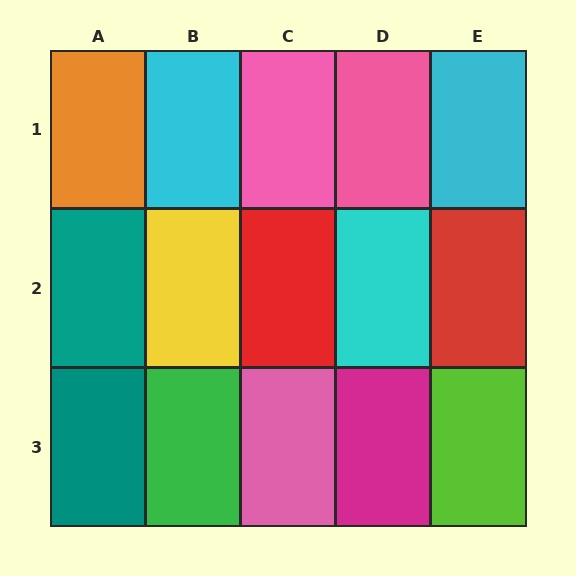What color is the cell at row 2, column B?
Yellow.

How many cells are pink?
3 cells are pink.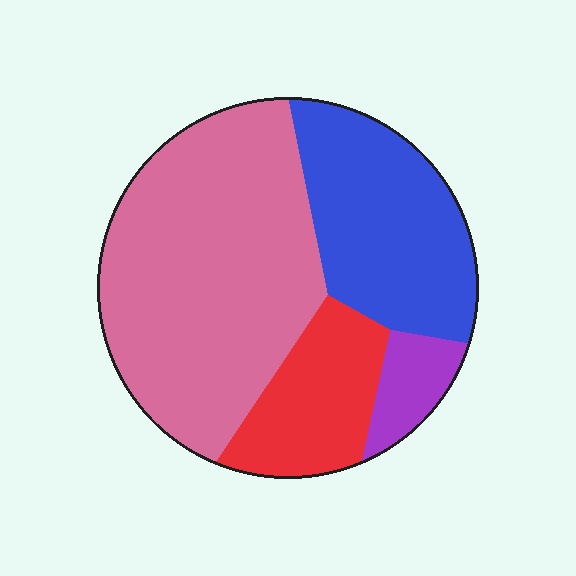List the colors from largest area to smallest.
From largest to smallest: pink, blue, red, purple.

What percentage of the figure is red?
Red takes up about one sixth (1/6) of the figure.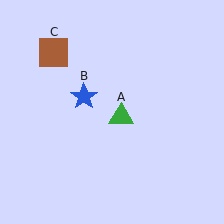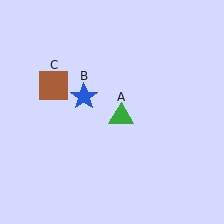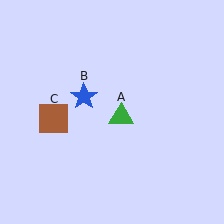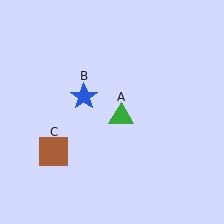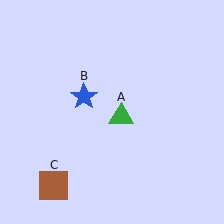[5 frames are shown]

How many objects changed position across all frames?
1 object changed position: brown square (object C).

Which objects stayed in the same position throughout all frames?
Green triangle (object A) and blue star (object B) remained stationary.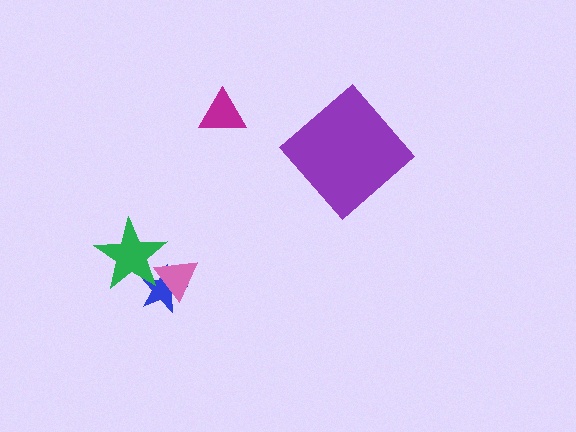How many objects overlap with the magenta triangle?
0 objects overlap with the magenta triangle.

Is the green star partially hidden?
Yes, it is partially covered by another shape.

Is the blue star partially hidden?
Yes, it is partially covered by another shape.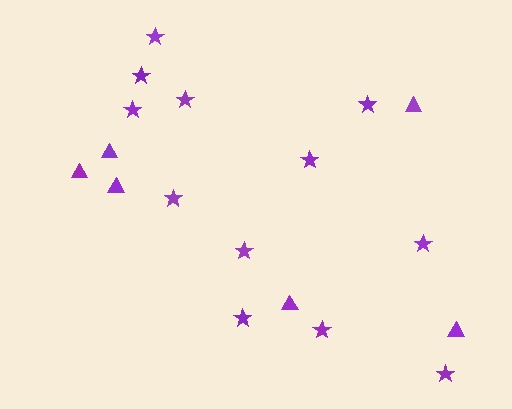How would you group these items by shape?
There are 2 groups: one group of stars (12) and one group of triangles (6).